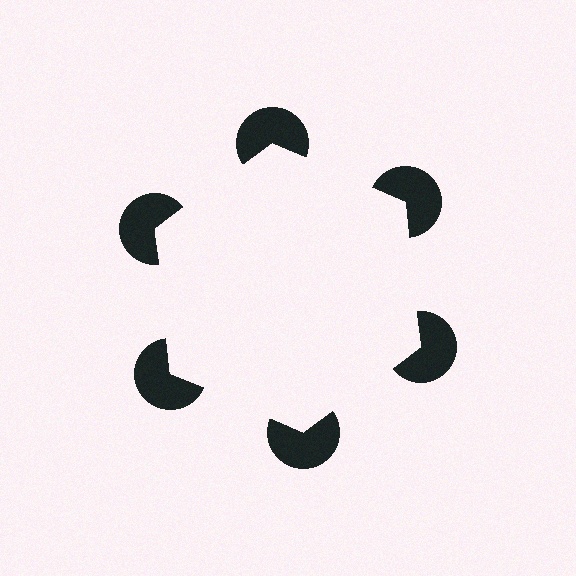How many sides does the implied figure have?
6 sides.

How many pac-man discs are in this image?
There are 6 — one at each vertex of the illusory hexagon.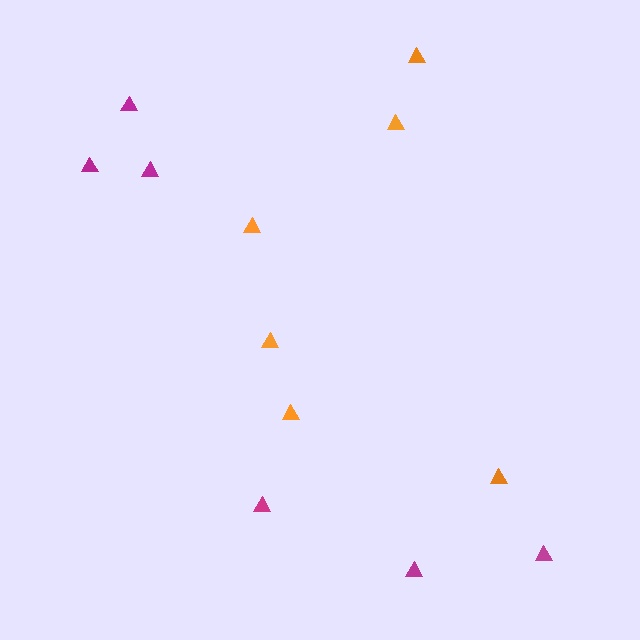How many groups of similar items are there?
There are 2 groups: one group of orange triangles (6) and one group of magenta triangles (6).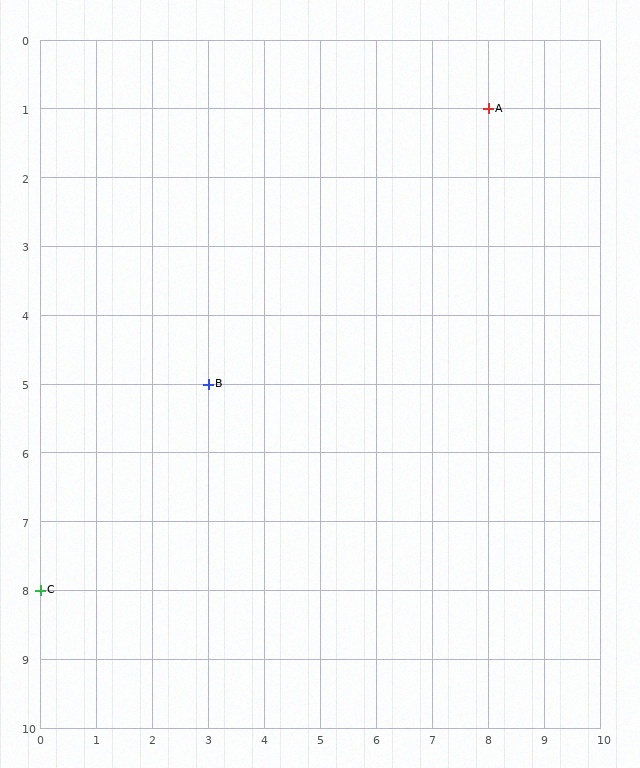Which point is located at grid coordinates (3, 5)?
Point B is at (3, 5).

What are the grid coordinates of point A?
Point A is at grid coordinates (8, 1).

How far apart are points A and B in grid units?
Points A and B are 5 columns and 4 rows apart (about 6.4 grid units diagonally).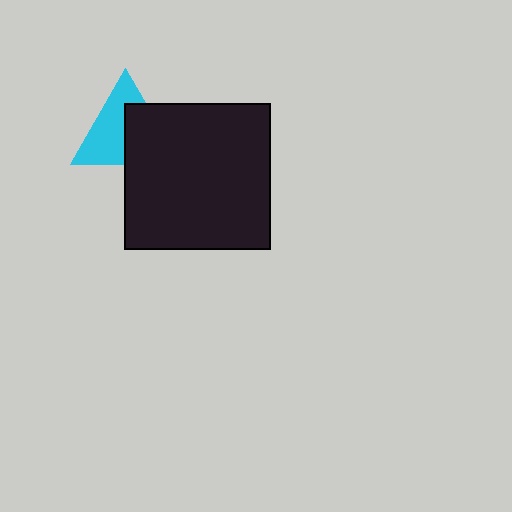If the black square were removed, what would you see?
You would see the complete cyan triangle.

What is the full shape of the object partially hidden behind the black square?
The partially hidden object is a cyan triangle.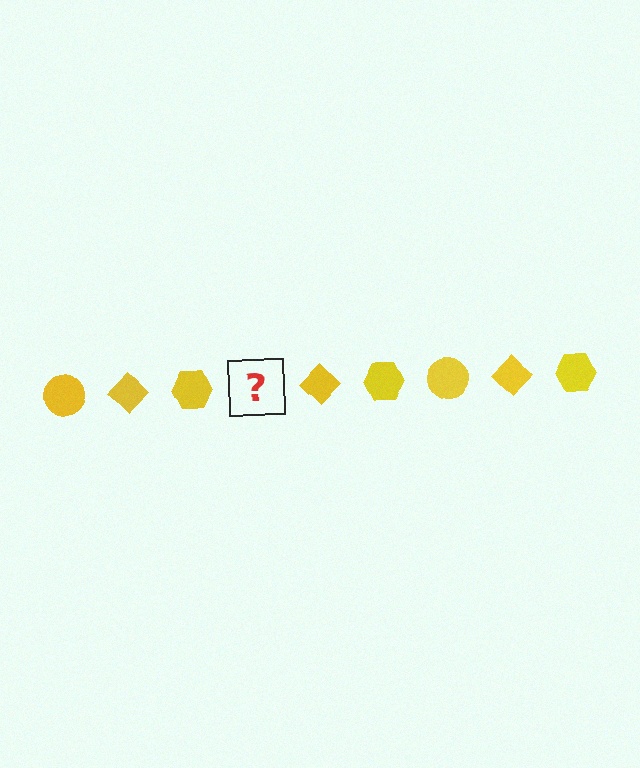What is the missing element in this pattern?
The missing element is a yellow circle.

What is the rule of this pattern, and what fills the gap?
The rule is that the pattern cycles through circle, diamond, hexagon shapes in yellow. The gap should be filled with a yellow circle.